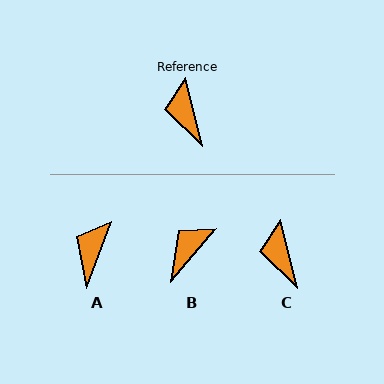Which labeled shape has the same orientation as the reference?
C.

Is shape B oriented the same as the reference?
No, it is off by about 55 degrees.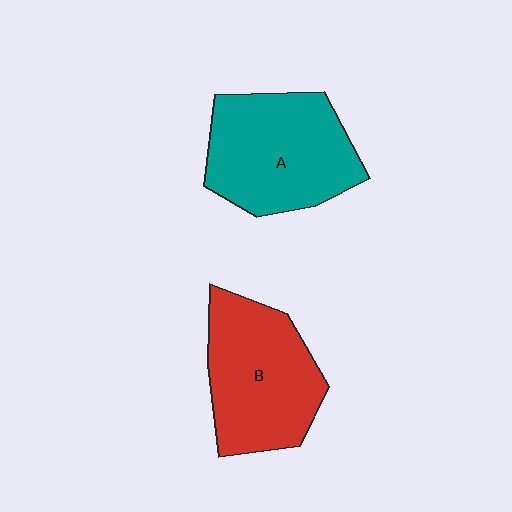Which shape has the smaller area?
Shape B (red).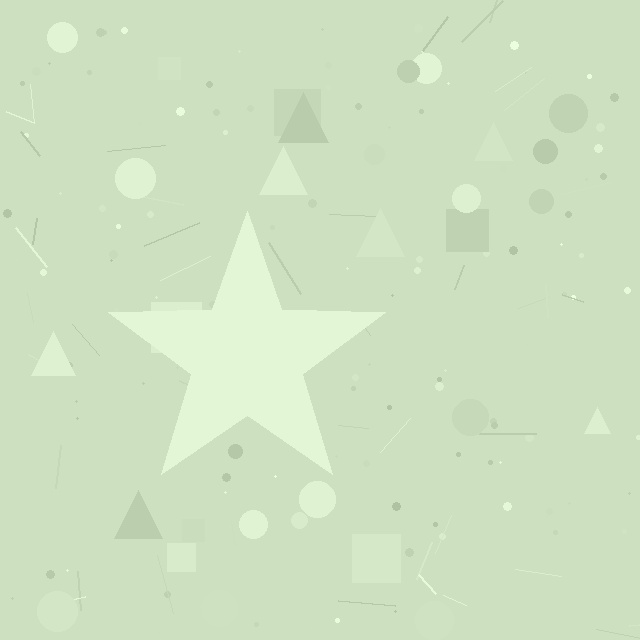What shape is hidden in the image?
A star is hidden in the image.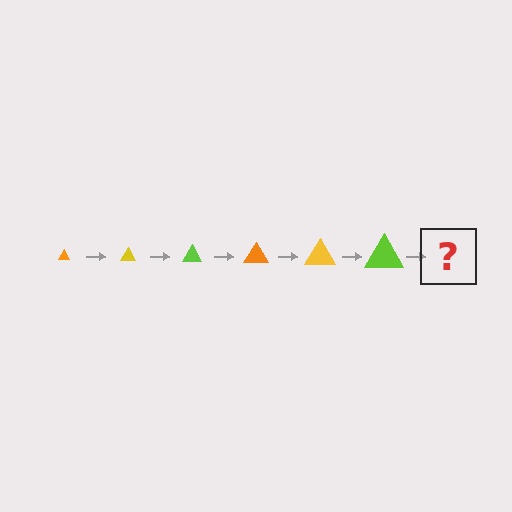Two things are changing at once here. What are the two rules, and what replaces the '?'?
The two rules are that the triangle grows larger each step and the color cycles through orange, yellow, and lime. The '?' should be an orange triangle, larger than the previous one.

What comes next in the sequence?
The next element should be an orange triangle, larger than the previous one.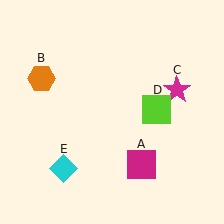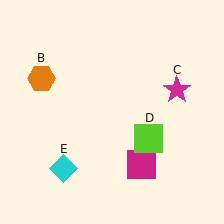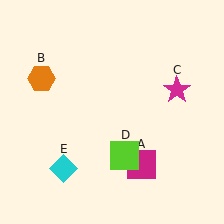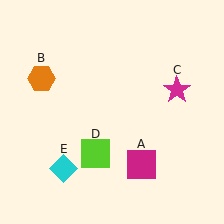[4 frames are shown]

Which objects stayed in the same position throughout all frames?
Magenta square (object A) and orange hexagon (object B) and magenta star (object C) and cyan diamond (object E) remained stationary.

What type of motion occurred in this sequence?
The lime square (object D) rotated clockwise around the center of the scene.